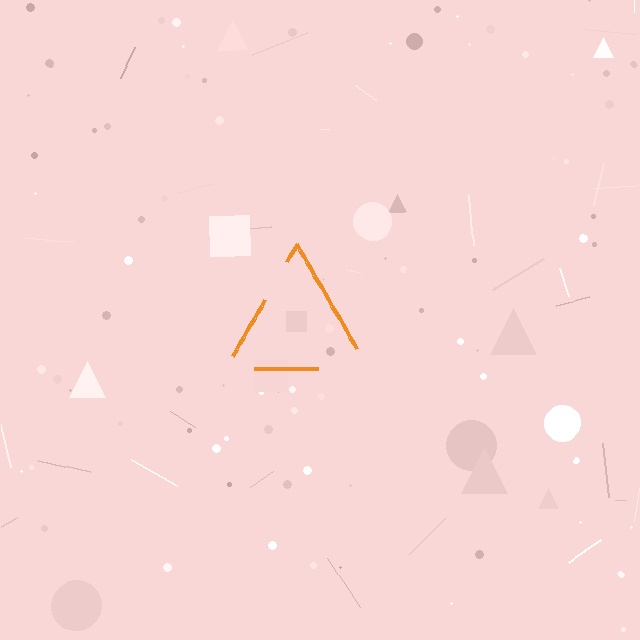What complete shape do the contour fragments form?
The contour fragments form a triangle.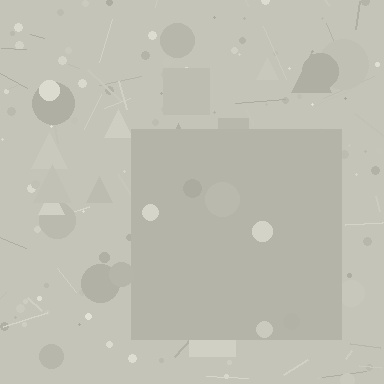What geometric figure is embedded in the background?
A square is embedded in the background.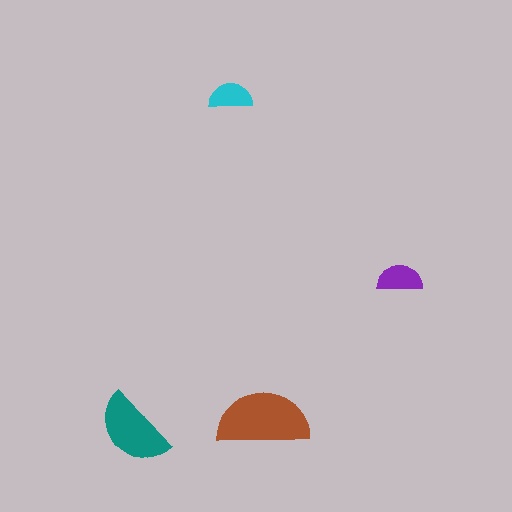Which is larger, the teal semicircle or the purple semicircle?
The teal one.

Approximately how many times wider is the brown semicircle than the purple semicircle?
About 2 times wider.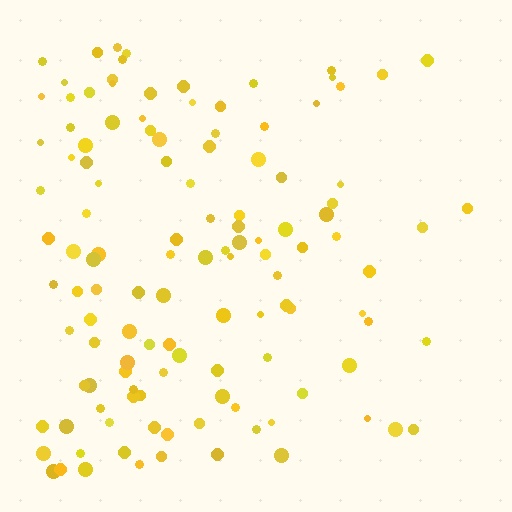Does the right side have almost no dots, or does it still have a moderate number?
Still a moderate number, just noticeably fewer than the left.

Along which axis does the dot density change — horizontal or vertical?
Horizontal.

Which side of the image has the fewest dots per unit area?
The right.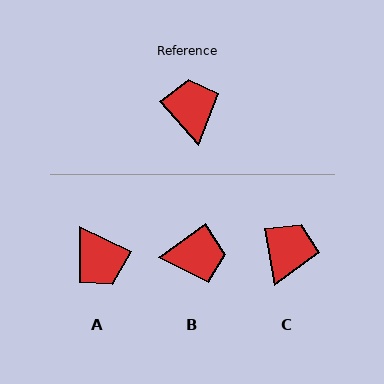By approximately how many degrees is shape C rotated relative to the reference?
Approximately 32 degrees clockwise.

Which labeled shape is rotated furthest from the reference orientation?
A, about 158 degrees away.